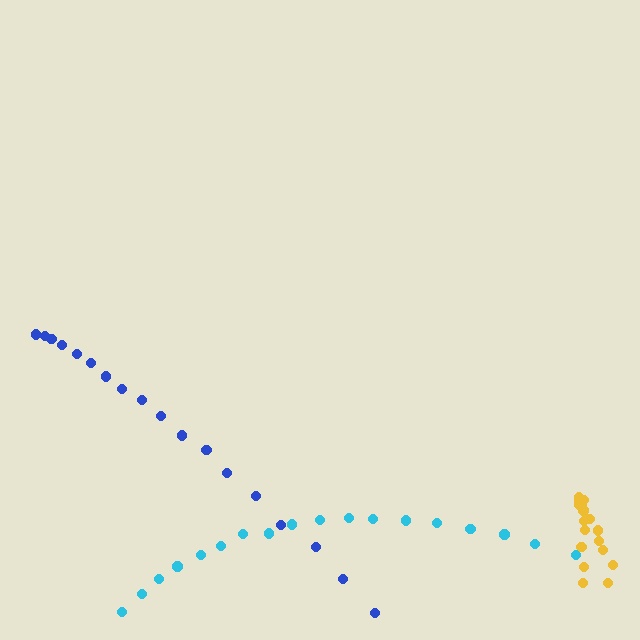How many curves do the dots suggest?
There are 3 distinct paths.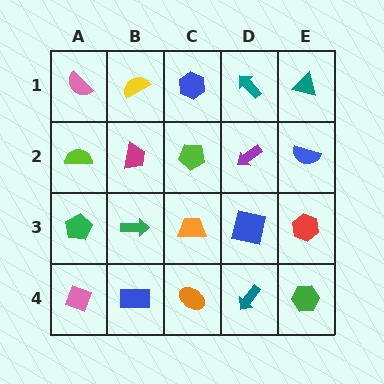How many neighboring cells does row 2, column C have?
4.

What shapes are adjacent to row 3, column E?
A blue semicircle (row 2, column E), a green hexagon (row 4, column E), a blue square (row 3, column D).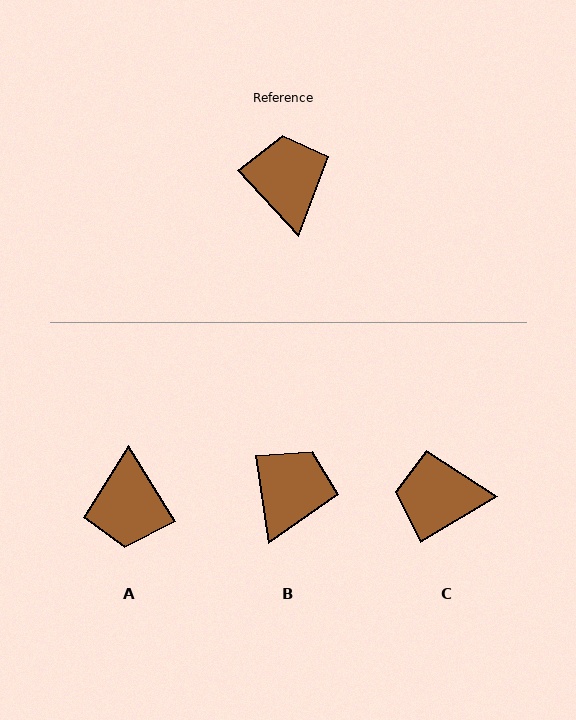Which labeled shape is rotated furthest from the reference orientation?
A, about 169 degrees away.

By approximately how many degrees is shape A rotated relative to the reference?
Approximately 169 degrees counter-clockwise.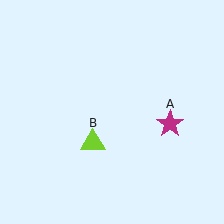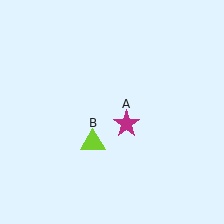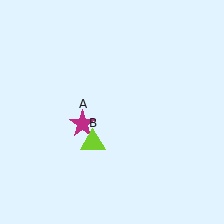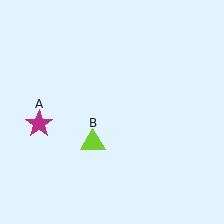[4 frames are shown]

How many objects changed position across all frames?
1 object changed position: magenta star (object A).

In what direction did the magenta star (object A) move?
The magenta star (object A) moved left.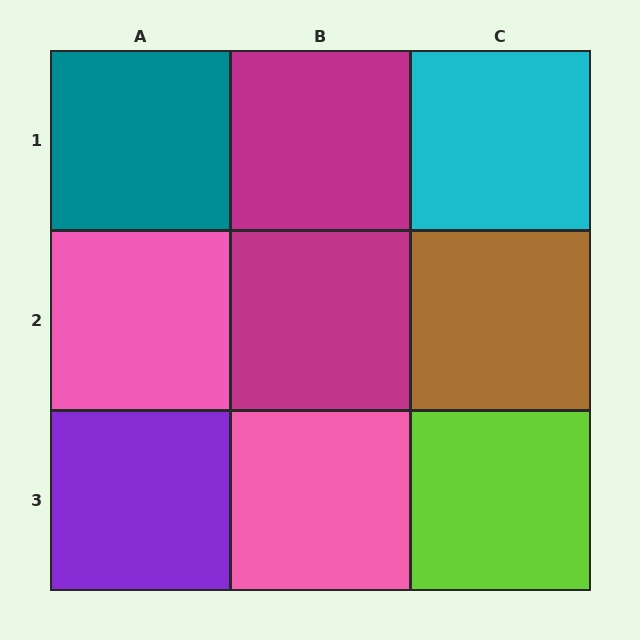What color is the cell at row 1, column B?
Magenta.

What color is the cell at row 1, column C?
Cyan.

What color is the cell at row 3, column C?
Lime.